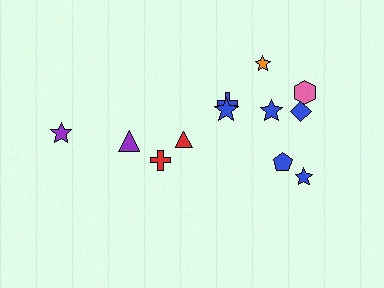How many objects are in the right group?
There are 8 objects.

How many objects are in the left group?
There are 4 objects.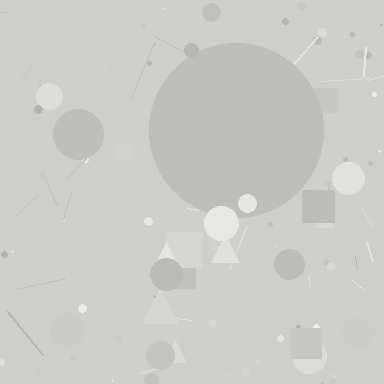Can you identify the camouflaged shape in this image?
The camouflaged shape is a circle.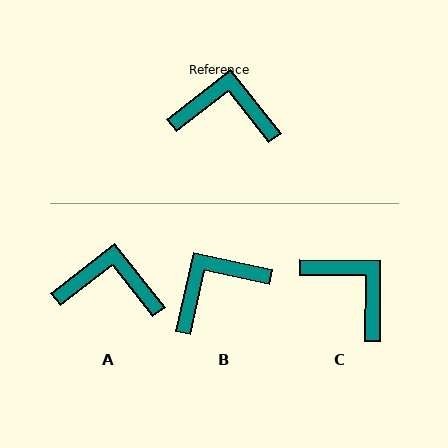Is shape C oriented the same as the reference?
No, it is off by about 39 degrees.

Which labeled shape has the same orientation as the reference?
A.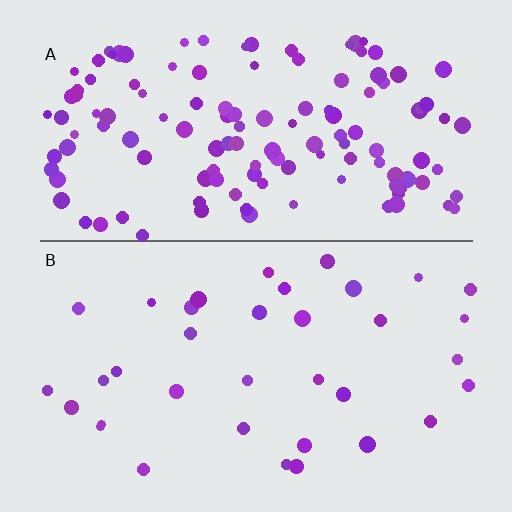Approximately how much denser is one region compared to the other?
Approximately 3.5× — region A over region B.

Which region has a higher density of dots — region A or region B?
A (the top).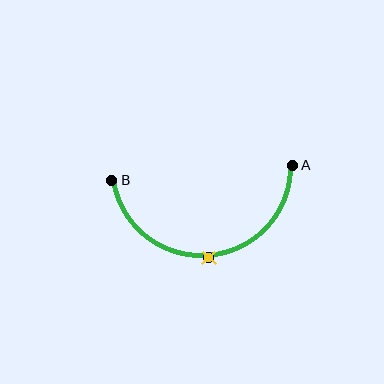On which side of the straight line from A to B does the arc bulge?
The arc bulges below the straight line connecting A and B.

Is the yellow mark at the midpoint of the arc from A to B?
Yes. The yellow mark lies on the arc at equal arc-length from both A and B — it is the arc midpoint.